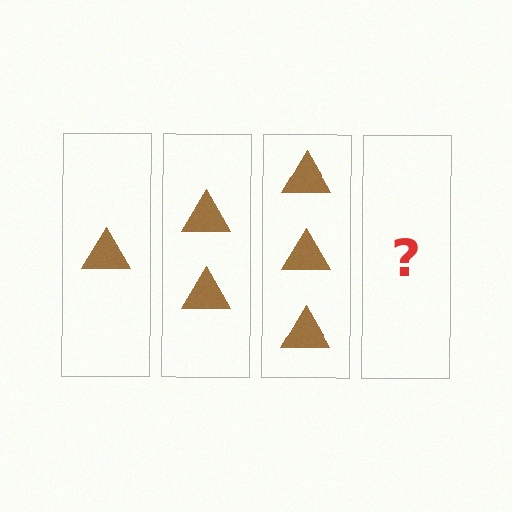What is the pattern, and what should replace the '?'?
The pattern is that each step adds one more triangle. The '?' should be 4 triangles.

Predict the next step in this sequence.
The next step is 4 triangles.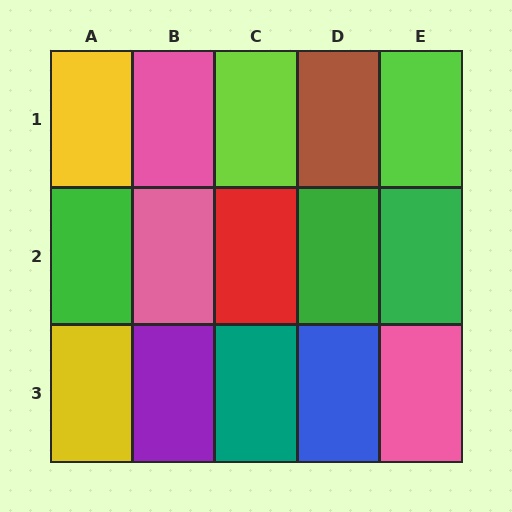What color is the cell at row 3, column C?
Teal.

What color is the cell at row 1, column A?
Yellow.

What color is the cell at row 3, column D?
Blue.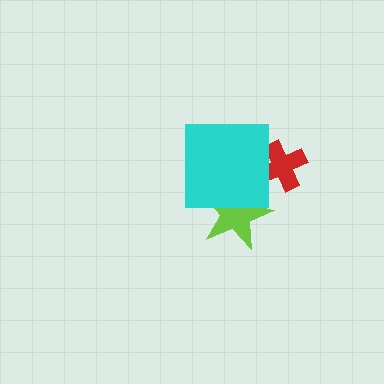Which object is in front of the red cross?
The cyan square is in front of the red cross.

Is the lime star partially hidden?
Yes, it is partially covered by another shape.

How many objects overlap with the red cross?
1 object overlaps with the red cross.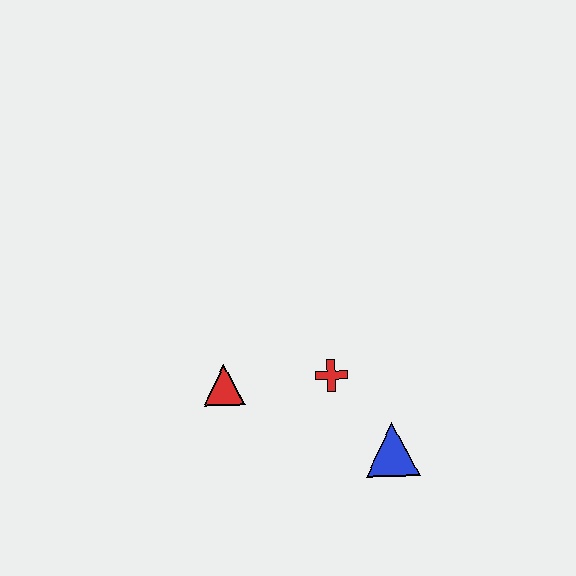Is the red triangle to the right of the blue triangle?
No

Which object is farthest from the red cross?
The red triangle is farthest from the red cross.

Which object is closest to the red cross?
The blue triangle is closest to the red cross.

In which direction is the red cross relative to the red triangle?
The red cross is to the right of the red triangle.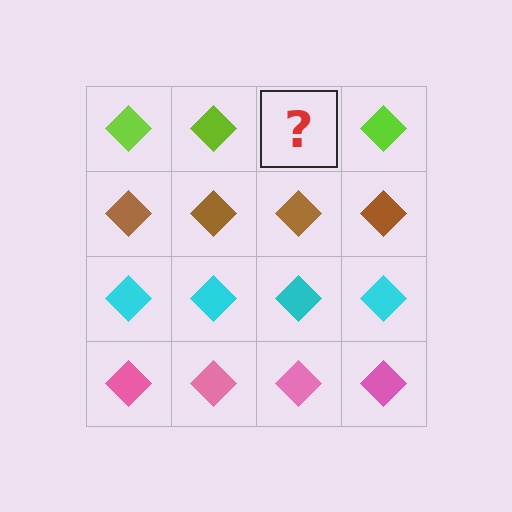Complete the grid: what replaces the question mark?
The question mark should be replaced with a lime diamond.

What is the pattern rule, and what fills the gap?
The rule is that each row has a consistent color. The gap should be filled with a lime diamond.